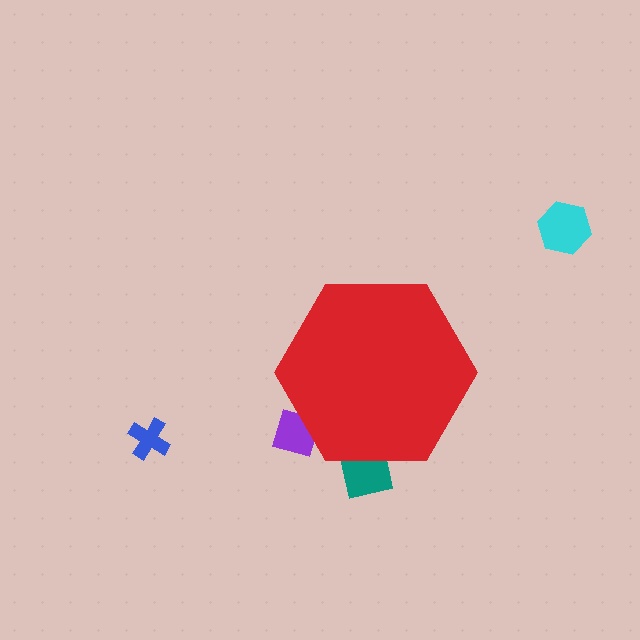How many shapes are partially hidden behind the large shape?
2 shapes are partially hidden.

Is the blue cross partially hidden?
No, the blue cross is fully visible.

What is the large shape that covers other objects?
A red hexagon.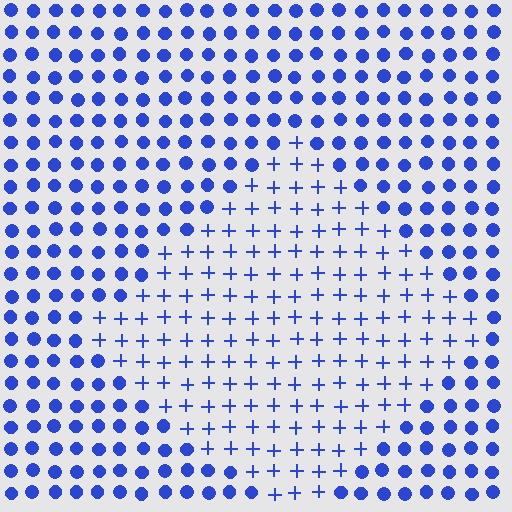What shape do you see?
I see a diamond.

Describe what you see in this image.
The image is filled with small blue elements arranged in a uniform grid. A diamond-shaped region contains plus signs, while the surrounding area contains circles. The boundary is defined purely by the change in element shape.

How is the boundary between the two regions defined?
The boundary is defined by a change in element shape: plus signs inside vs. circles outside. All elements share the same color and spacing.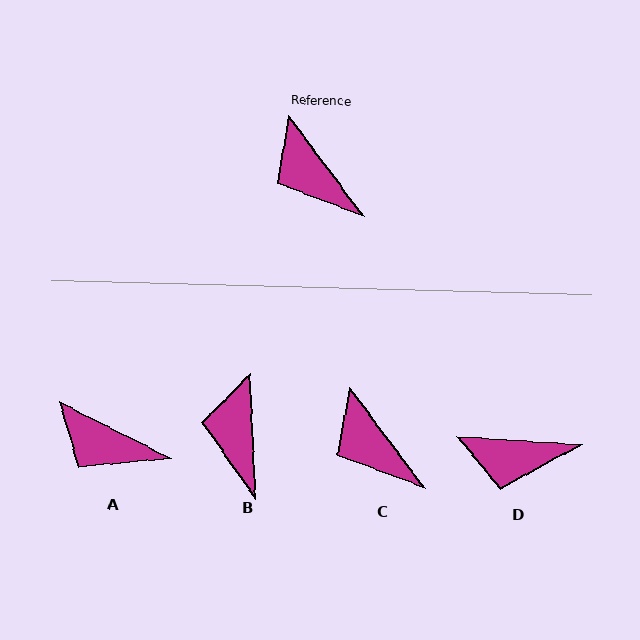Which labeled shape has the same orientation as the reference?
C.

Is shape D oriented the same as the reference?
No, it is off by about 50 degrees.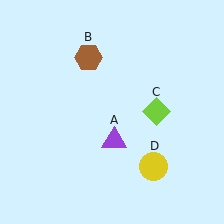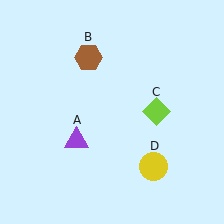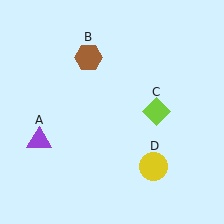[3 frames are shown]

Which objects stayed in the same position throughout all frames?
Brown hexagon (object B) and lime diamond (object C) and yellow circle (object D) remained stationary.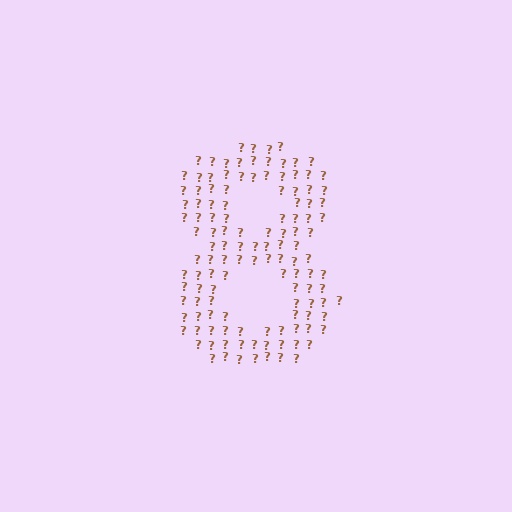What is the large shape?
The large shape is the digit 8.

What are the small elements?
The small elements are question marks.